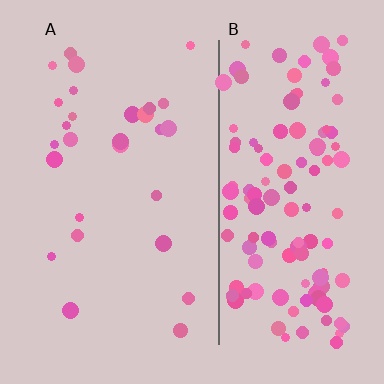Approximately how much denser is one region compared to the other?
Approximately 4.6× — region B over region A.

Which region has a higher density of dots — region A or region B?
B (the right).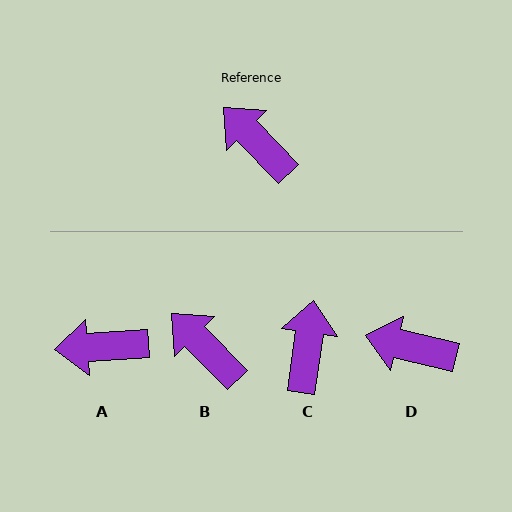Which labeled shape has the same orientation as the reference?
B.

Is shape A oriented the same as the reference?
No, it is off by about 49 degrees.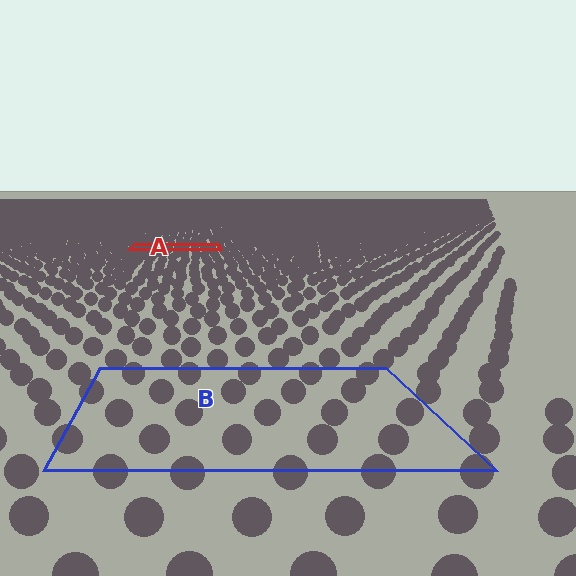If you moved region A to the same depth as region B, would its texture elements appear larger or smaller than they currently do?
They would appear larger. At a closer depth, the same texture elements are projected at a bigger on-screen size.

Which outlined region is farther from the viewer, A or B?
Region A is farther from the viewer — the texture elements inside it appear smaller and more densely packed.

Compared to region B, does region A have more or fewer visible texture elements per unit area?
Region A has more texture elements per unit area — they are packed more densely because it is farther away.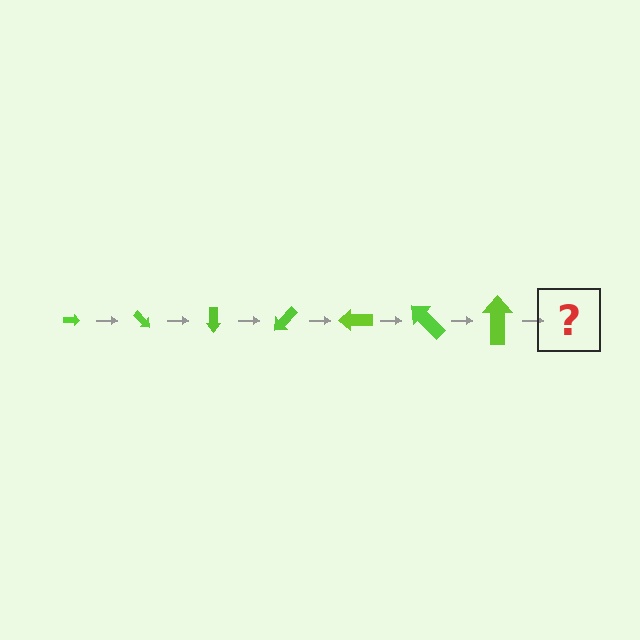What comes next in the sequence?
The next element should be an arrow, larger than the previous one and rotated 315 degrees from the start.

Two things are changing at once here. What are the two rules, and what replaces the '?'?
The two rules are that the arrow grows larger each step and it rotates 45 degrees each step. The '?' should be an arrow, larger than the previous one and rotated 315 degrees from the start.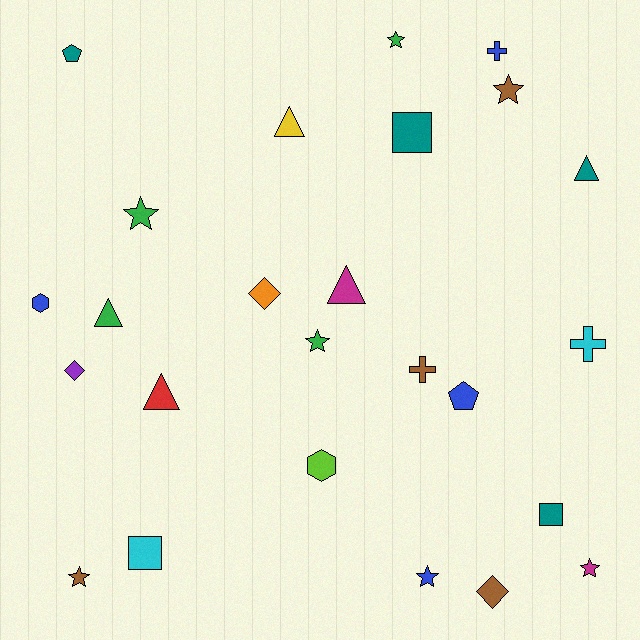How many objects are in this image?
There are 25 objects.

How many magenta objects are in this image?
There are 2 magenta objects.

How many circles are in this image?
There are no circles.